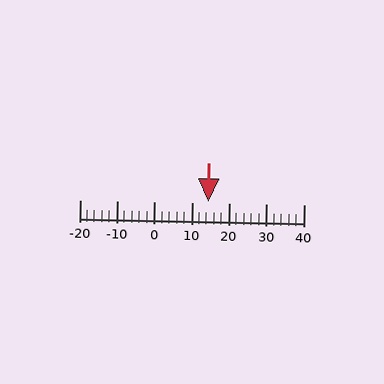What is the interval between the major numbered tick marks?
The major tick marks are spaced 10 units apart.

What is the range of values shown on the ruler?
The ruler shows values from -20 to 40.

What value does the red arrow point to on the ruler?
The red arrow points to approximately 14.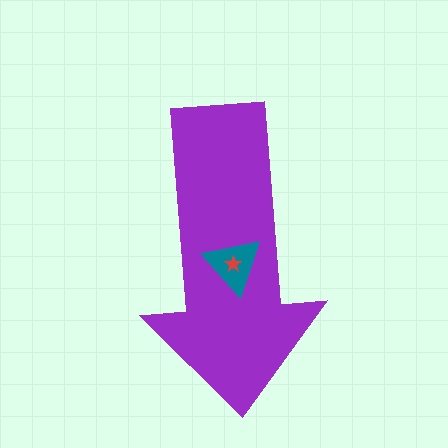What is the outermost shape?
The purple arrow.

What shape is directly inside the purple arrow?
The teal triangle.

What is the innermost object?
The red star.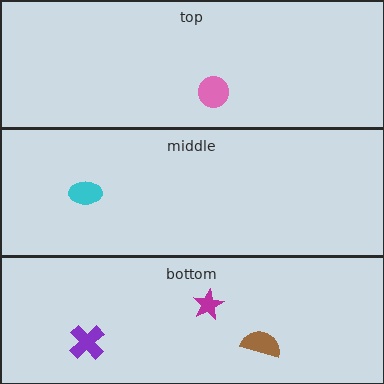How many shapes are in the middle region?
1.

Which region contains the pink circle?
The top region.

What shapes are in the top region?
The pink circle.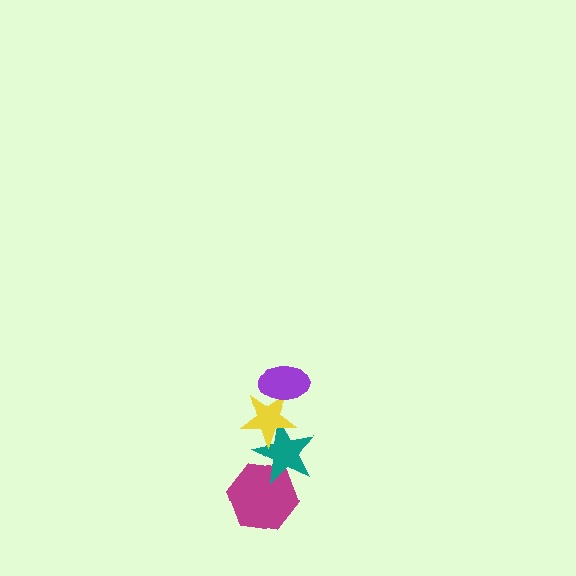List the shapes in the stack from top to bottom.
From top to bottom: the purple ellipse, the yellow star, the teal star, the magenta hexagon.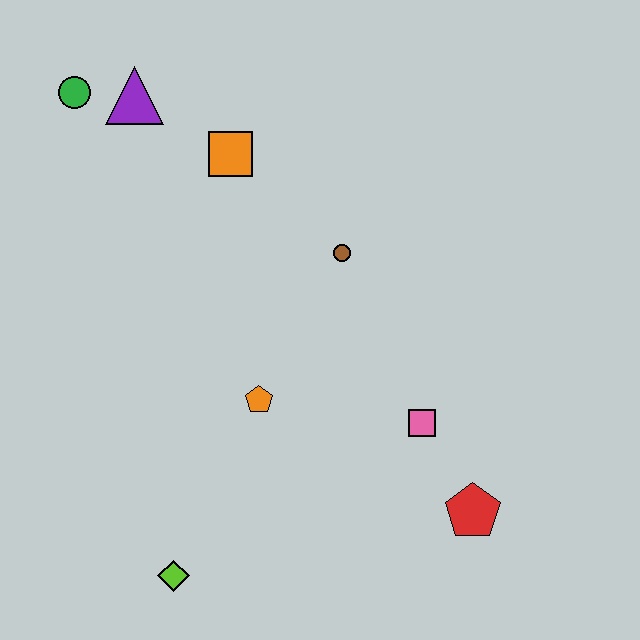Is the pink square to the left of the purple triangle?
No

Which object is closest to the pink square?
The red pentagon is closest to the pink square.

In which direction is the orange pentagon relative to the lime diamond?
The orange pentagon is above the lime diamond.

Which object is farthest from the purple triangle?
The red pentagon is farthest from the purple triangle.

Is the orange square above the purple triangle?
No